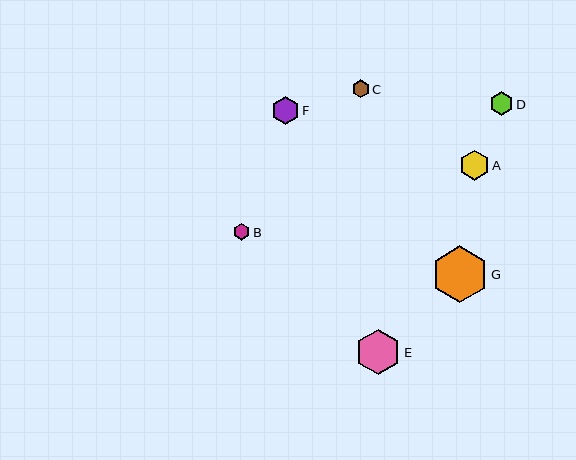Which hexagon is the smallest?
Hexagon B is the smallest with a size of approximately 17 pixels.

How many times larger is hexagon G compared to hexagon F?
Hexagon G is approximately 2.0 times the size of hexagon F.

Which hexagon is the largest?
Hexagon G is the largest with a size of approximately 57 pixels.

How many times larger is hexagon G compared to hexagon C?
Hexagon G is approximately 3.3 times the size of hexagon C.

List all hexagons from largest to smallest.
From largest to smallest: G, E, A, F, D, C, B.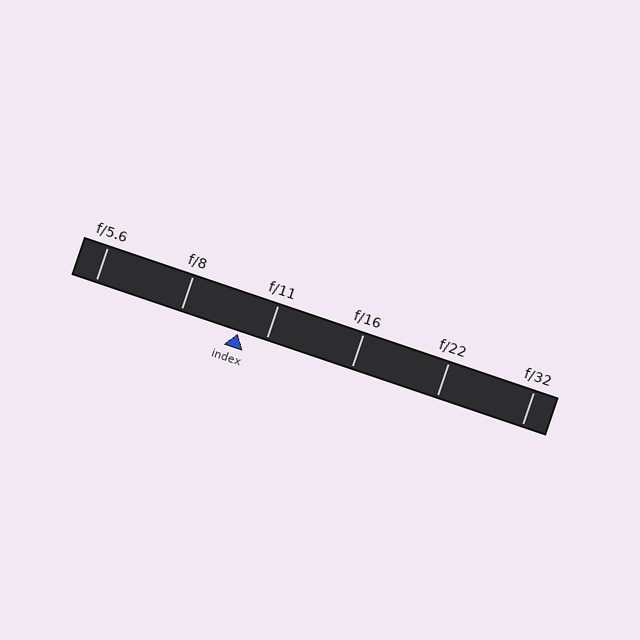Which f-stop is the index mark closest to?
The index mark is closest to f/11.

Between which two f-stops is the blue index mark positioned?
The index mark is between f/8 and f/11.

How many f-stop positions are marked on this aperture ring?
There are 6 f-stop positions marked.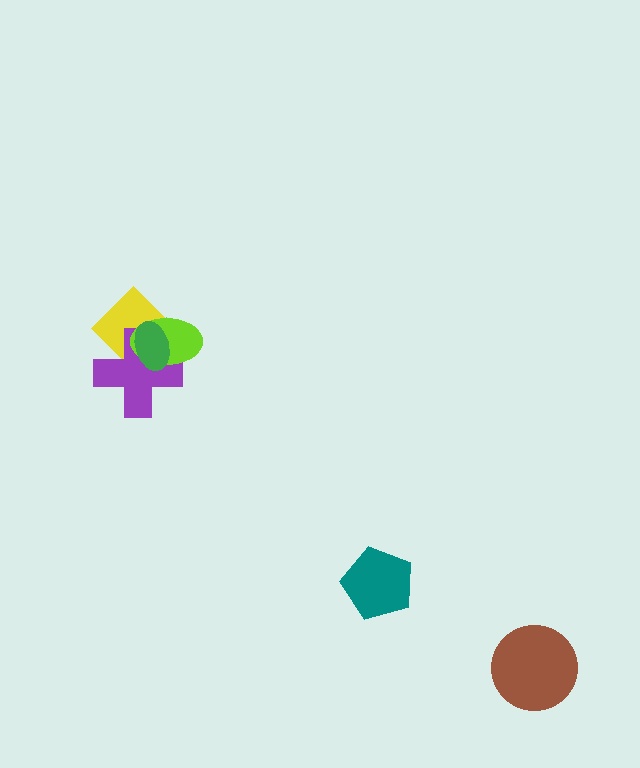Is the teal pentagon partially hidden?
No, no other shape covers it.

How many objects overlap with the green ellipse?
3 objects overlap with the green ellipse.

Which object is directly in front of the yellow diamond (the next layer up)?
The purple cross is directly in front of the yellow diamond.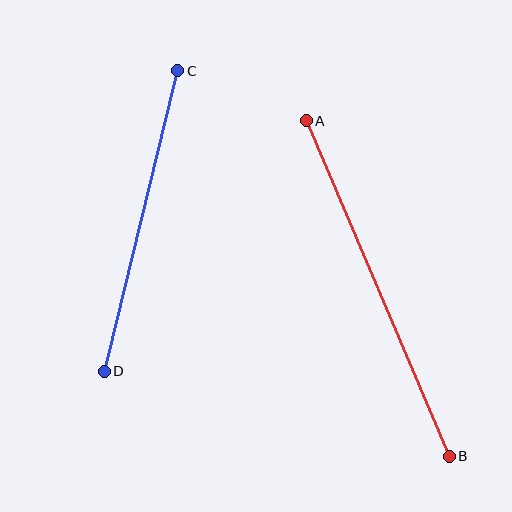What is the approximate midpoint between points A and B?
The midpoint is at approximately (378, 289) pixels.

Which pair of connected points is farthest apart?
Points A and B are farthest apart.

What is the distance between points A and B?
The distance is approximately 365 pixels.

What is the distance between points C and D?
The distance is approximately 310 pixels.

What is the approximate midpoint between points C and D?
The midpoint is at approximately (141, 221) pixels.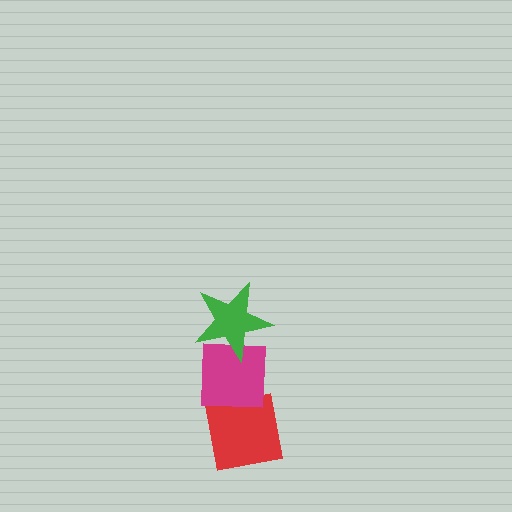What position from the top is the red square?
The red square is 3rd from the top.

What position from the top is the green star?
The green star is 1st from the top.